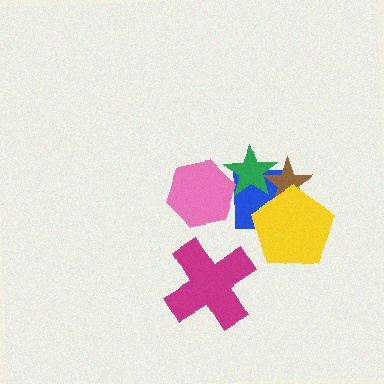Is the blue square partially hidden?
Yes, it is partially covered by another shape.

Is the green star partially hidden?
Yes, it is partially covered by another shape.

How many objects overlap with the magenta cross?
0 objects overlap with the magenta cross.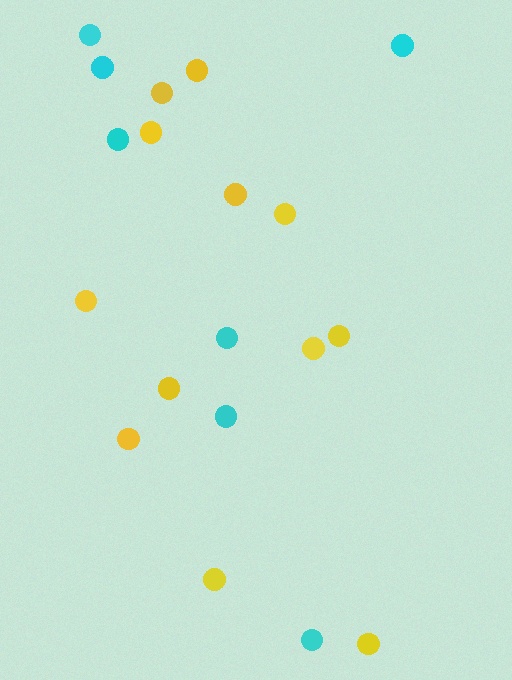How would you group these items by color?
There are 2 groups: one group of yellow circles (12) and one group of cyan circles (7).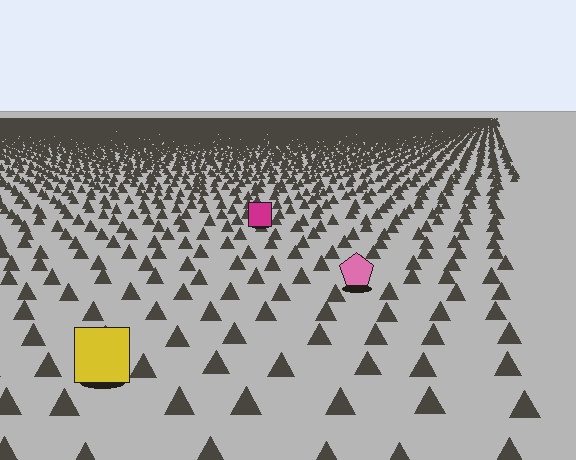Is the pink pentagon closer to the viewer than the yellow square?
No. The yellow square is closer — you can tell from the texture gradient: the ground texture is coarser near it.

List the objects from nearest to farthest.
From nearest to farthest: the yellow square, the pink pentagon, the magenta square.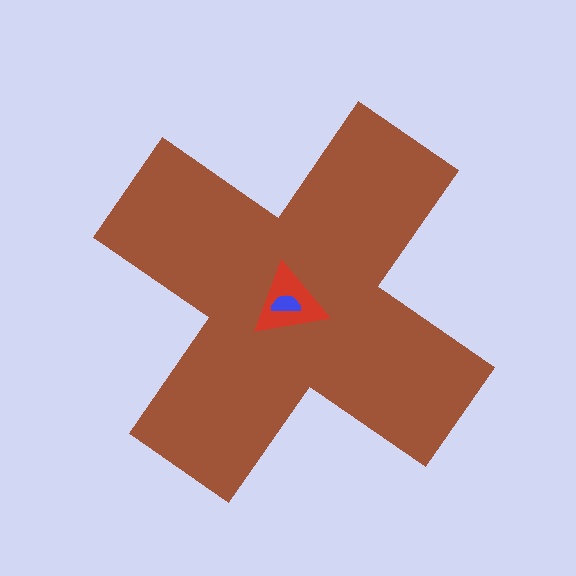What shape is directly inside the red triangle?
The blue semicircle.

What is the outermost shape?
The brown cross.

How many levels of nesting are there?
3.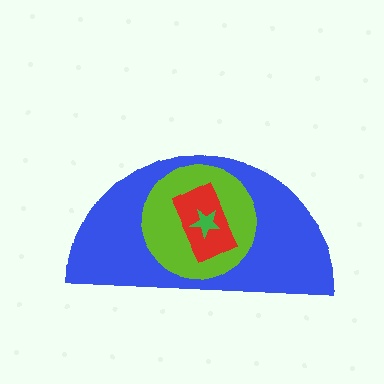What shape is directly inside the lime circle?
The red rectangle.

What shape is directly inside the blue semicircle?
The lime circle.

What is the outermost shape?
The blue semicircle.